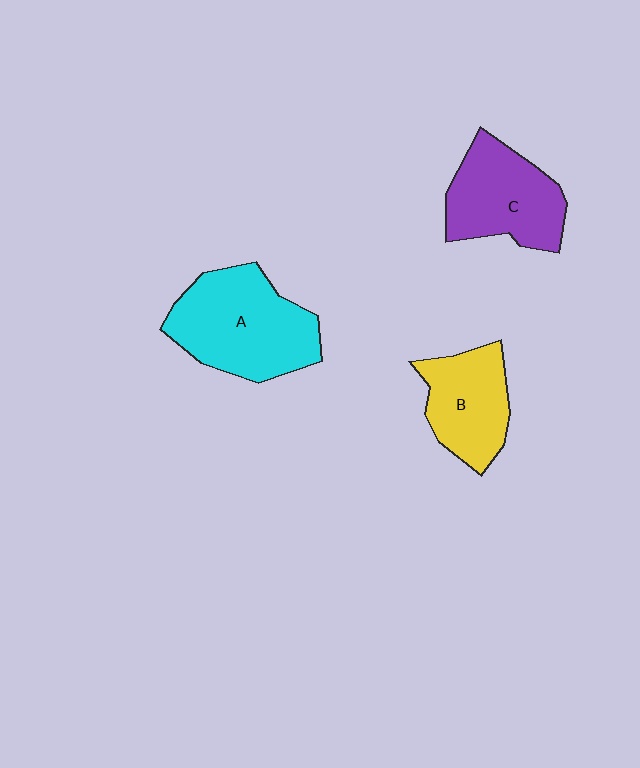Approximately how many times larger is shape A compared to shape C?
Approximately 1.3 times.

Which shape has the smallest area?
Shape B (yellow).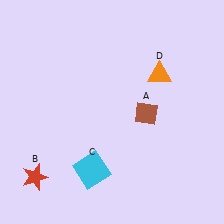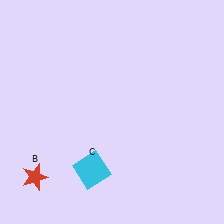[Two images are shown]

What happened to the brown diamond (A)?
The brown diamond (A) was removed in Image 2. It was in the bottom-right area of Image 1.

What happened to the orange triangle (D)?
The orange triangle (D) was removed in Image 2. It was in the top-right area of Image 1.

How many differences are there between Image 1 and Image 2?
There are 2 differences between the two images.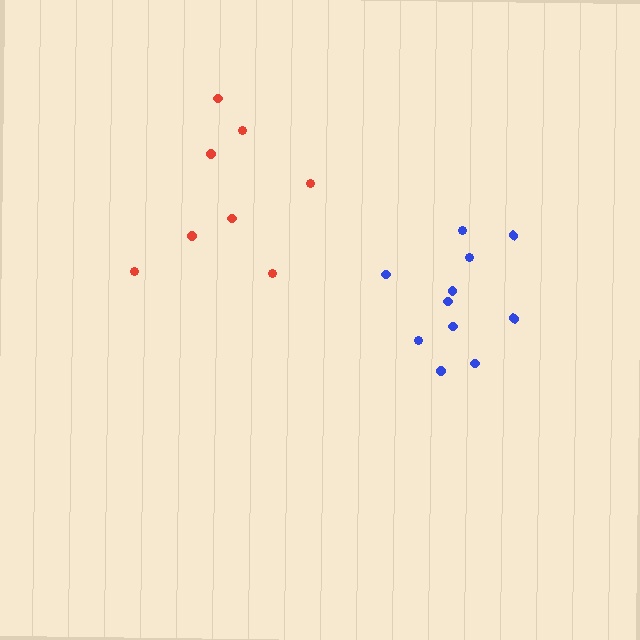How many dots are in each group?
Group 1: 11 dots, Group 2: 8 dots (19 total).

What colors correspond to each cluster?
The clusters are colored: blue, red.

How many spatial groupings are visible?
There are 2 spatial groupings.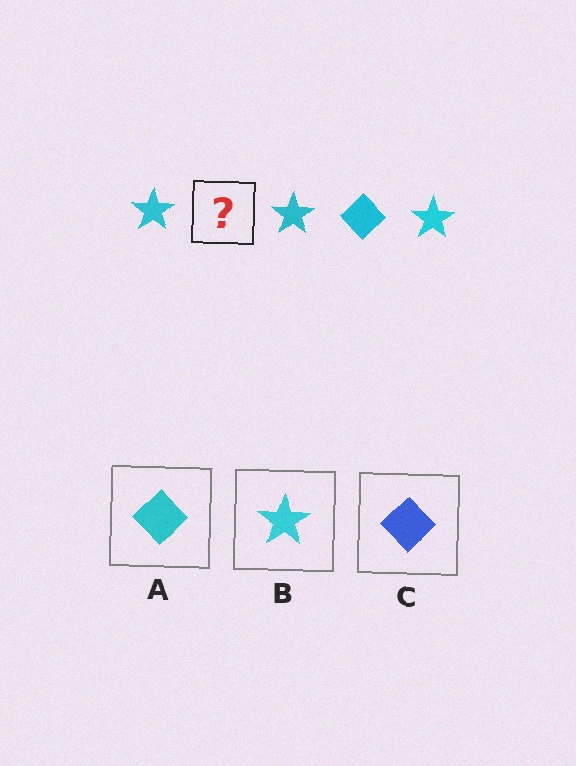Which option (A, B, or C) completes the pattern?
A.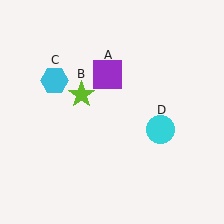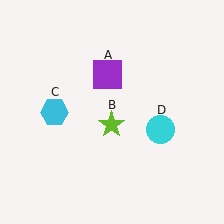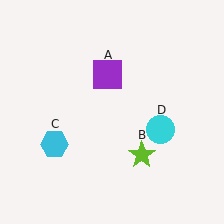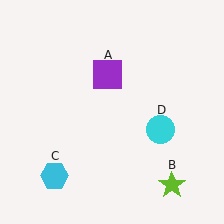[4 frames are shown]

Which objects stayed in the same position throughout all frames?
Purple square (object A) and cyan circle (object D) remained stationary.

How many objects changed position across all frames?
2 objects changed position: lime star (object B), cyan hexagon (object C).